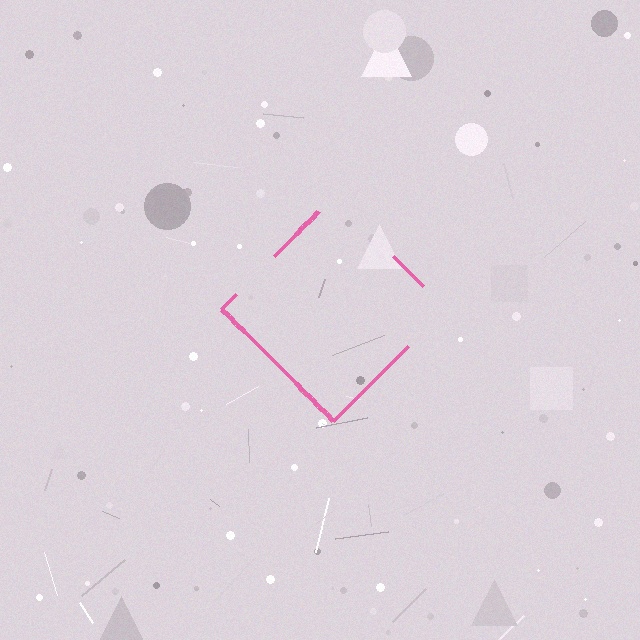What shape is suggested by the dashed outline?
The dashed outline suggests a diamond.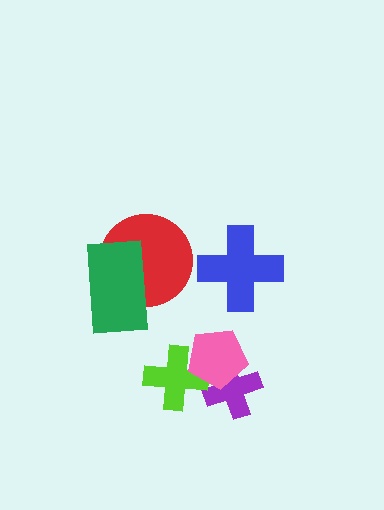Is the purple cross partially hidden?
Yes, it is partially covered by another shape.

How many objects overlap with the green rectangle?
1 object overlaps with the green rectangle.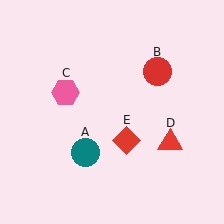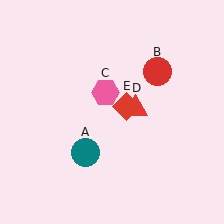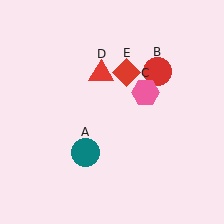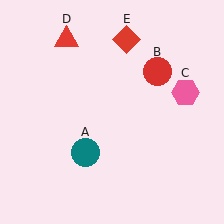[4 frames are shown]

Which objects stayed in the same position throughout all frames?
Teal circle (object A) and red circle (object B) remained stationary.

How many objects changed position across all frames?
3 objects changed position: pink hexagon (object C), red triangle (object D), red diamond (object E).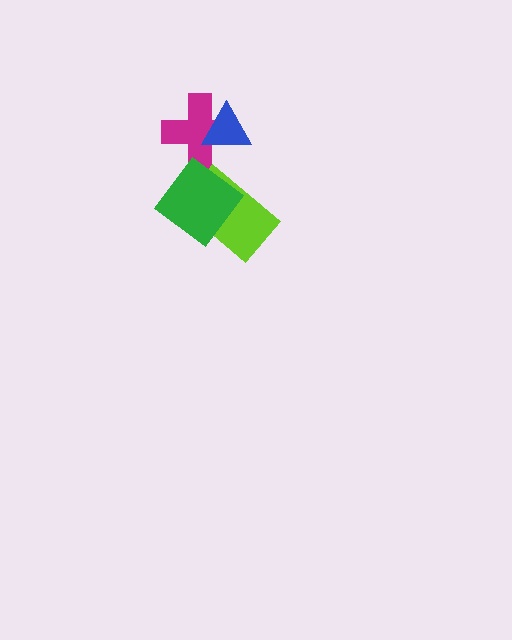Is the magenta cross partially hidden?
Yes, it is partially covered by another shape.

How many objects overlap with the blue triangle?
1 object overlaps with the blue triangle.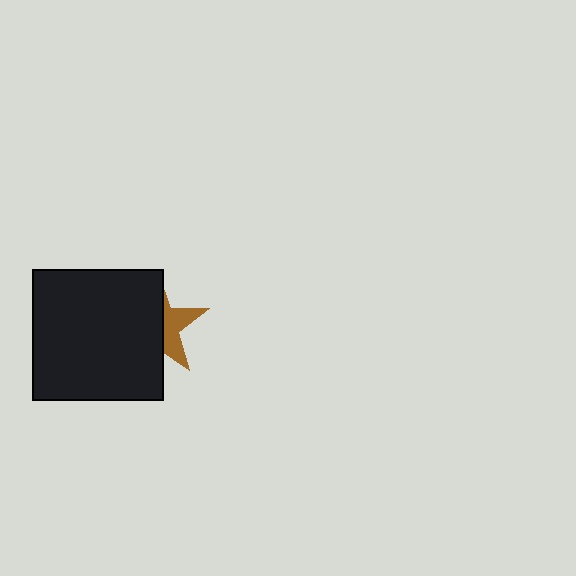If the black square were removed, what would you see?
You would see the complete brown star.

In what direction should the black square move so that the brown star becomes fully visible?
The black square should move left. That is the shortest direction to clear the overlap and leave the brown star fully visible.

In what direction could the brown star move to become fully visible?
The brown star could move right. That would shift it out from behind the black square entirely.